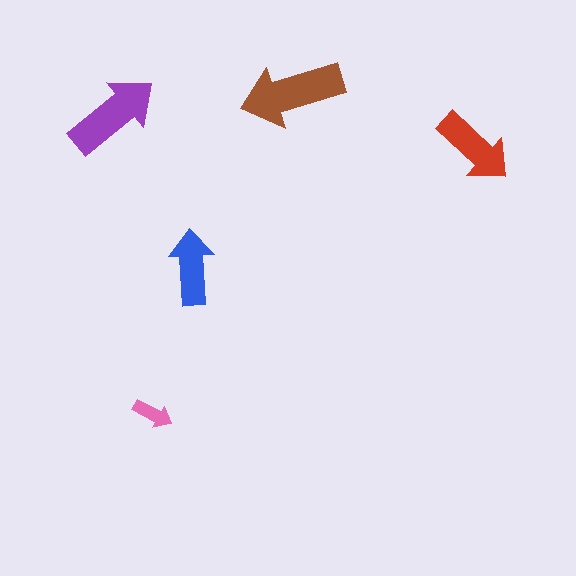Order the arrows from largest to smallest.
the brown one, the purple one, the red one, the blue one, the pink one.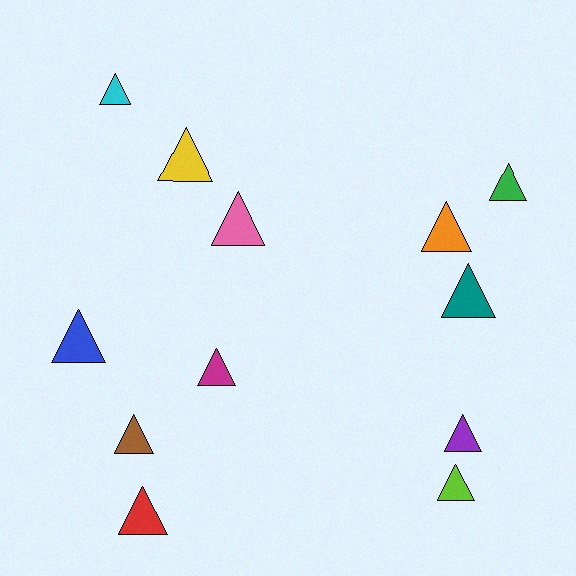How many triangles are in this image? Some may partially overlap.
There are 12 triangles.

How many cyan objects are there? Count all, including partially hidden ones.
There is 1 cyan object.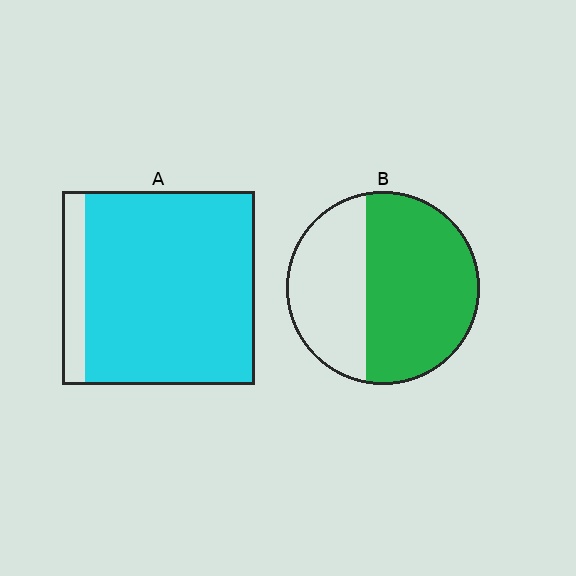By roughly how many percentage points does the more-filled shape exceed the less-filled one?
By roughly 25 percentage points (A over B).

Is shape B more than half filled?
Yes.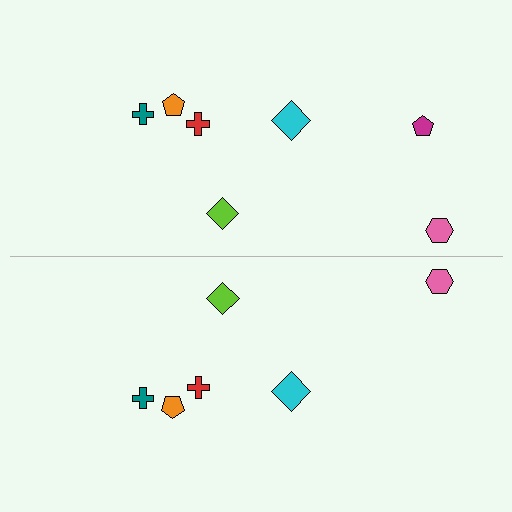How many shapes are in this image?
There are 13 shapes in this image.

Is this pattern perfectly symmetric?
No, the pattern is not perfectly symmetric. A magenta pentagon is missing from the bottom side.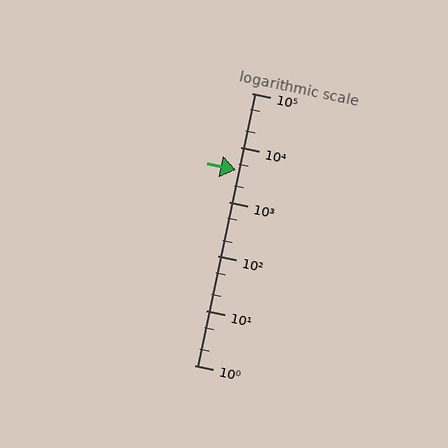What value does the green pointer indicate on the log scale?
The pointer indicates approximately 3800.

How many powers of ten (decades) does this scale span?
The scale spans 5 decades, from 1 to 100000.